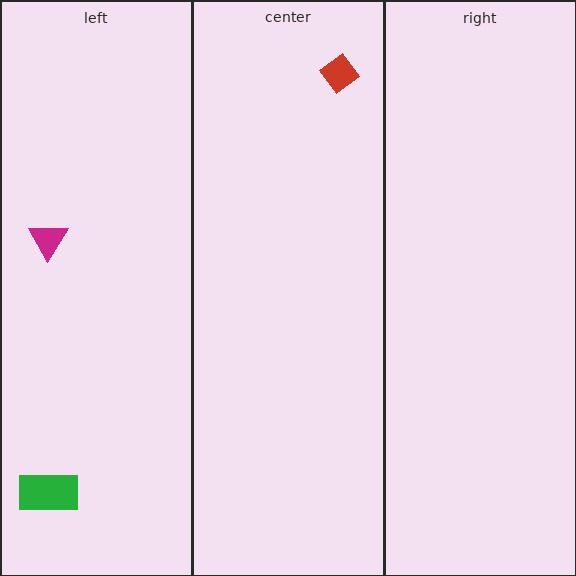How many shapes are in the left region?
2.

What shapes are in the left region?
The magenta triangle, the green rectangle.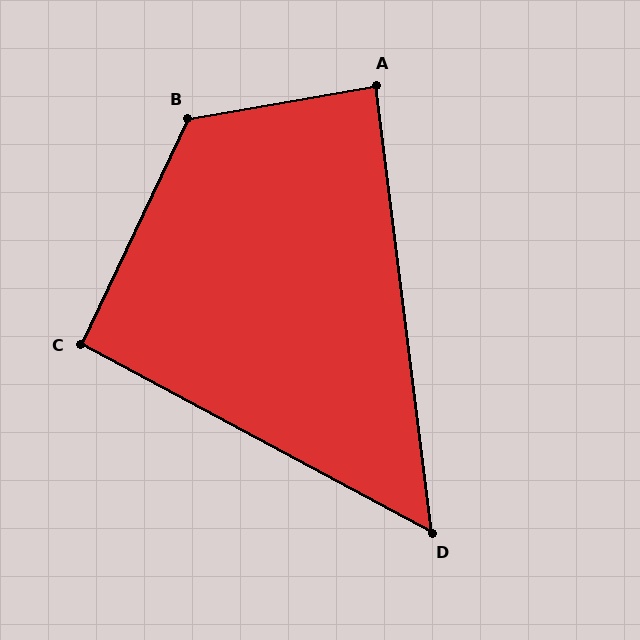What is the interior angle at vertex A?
Approximately 87 degrees (approximately right).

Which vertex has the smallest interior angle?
D, at approximately 55 degrees.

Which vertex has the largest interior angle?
B, at approximately 125 degrees.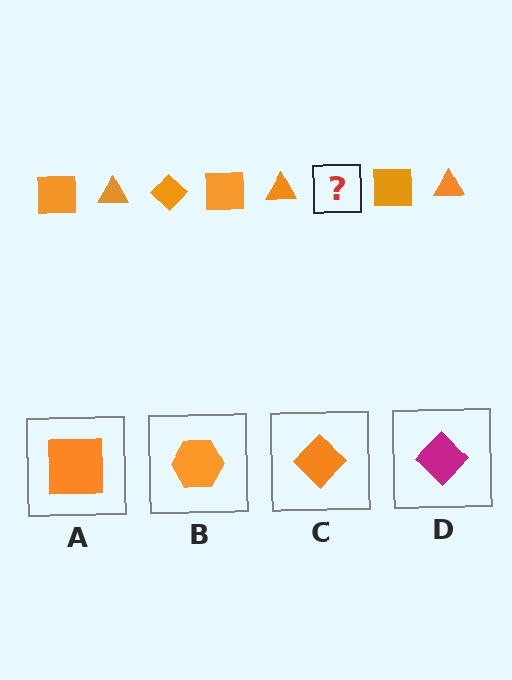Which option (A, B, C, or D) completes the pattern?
C.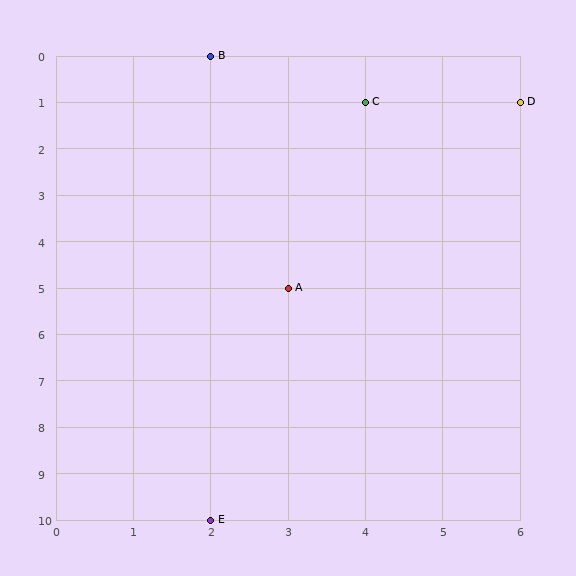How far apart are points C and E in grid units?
Points C and E are 2 columns and 9 rows apart (about 9.2 grid units diagonally).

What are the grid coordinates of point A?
Point A is at grid coordinates (3, 5).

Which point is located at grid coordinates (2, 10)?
Point E is at (2, 10).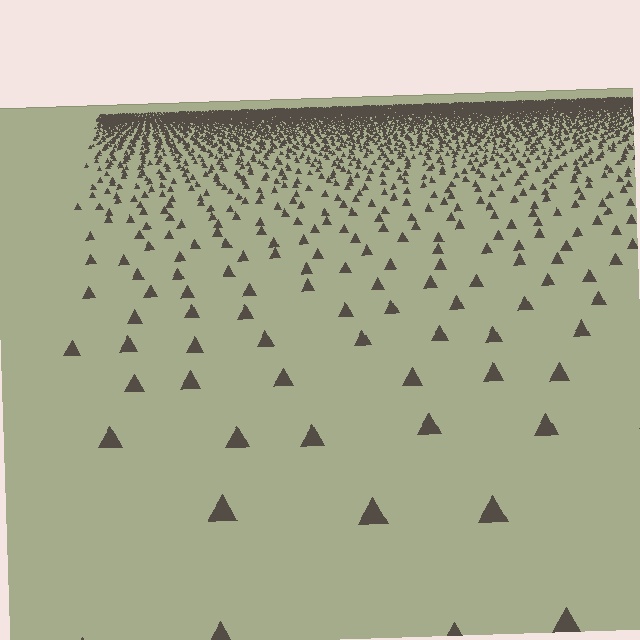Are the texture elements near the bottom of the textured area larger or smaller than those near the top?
Larger. Near the bottom, elements are closer to the viewer and appear at a bigger on-screen size.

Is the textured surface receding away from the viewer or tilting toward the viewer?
The surface is receding away from the viewer. Texture elements get smaller and denser toward the top.